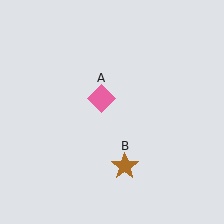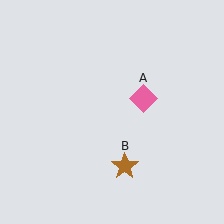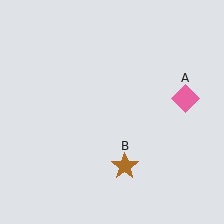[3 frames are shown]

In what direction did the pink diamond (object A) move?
The pink diamond (object A) moved right.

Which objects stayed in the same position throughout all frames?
Brown star (object B) remained stationary.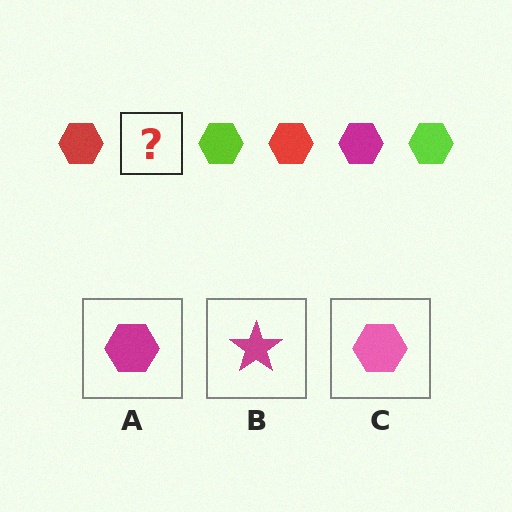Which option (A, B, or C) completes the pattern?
A.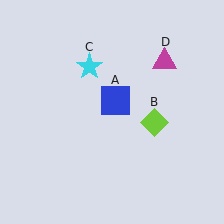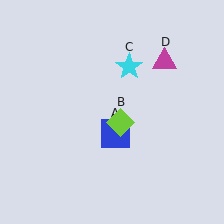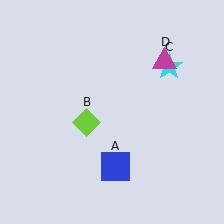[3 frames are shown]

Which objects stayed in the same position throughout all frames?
Magenta triangle (object D) remained stationary.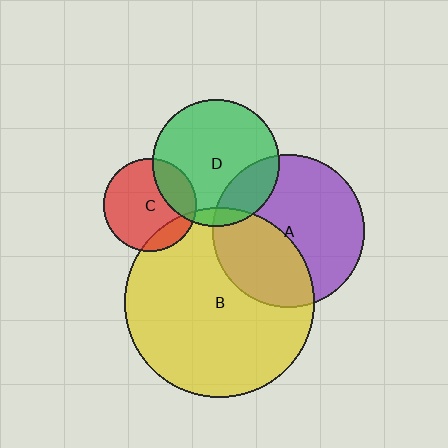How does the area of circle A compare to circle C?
Approximately 2.7 times.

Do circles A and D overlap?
Yes.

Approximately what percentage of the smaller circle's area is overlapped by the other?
Approximately 20%.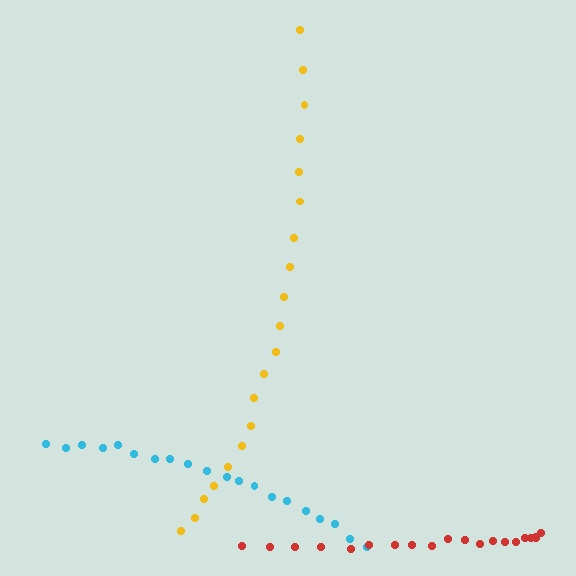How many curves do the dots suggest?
There are 3 distinct paths.